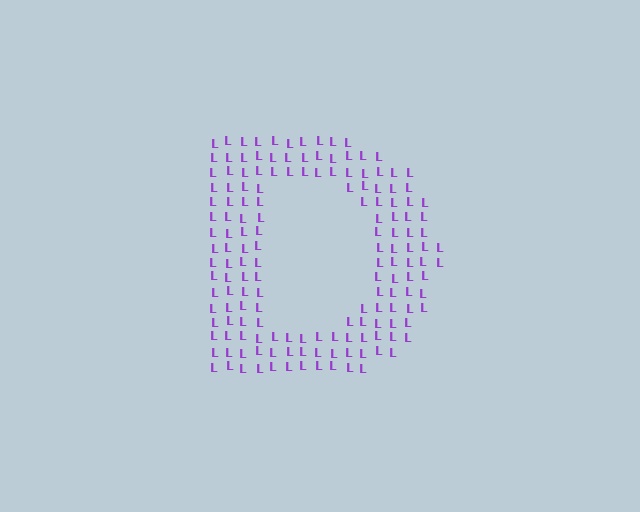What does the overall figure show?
The overall figure shows the letter D.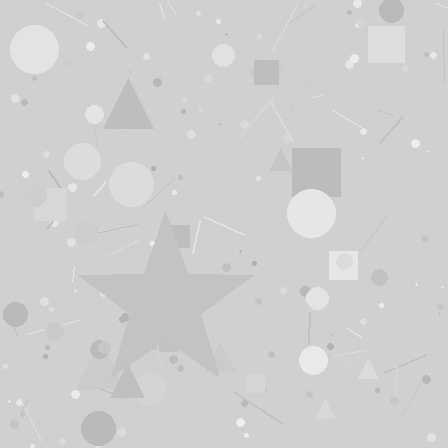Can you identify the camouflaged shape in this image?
The camouflaged shape is a star.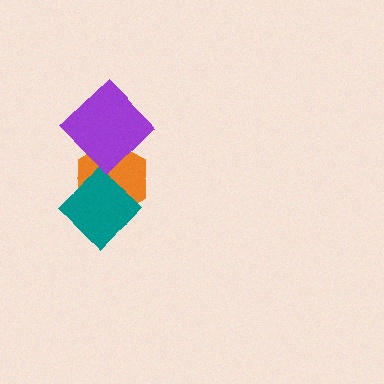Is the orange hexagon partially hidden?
Yes, it is partially covered by another shape.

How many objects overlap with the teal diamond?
1 object overlaps with the teal diamond.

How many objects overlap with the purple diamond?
1 object overlaps with the purple diamond.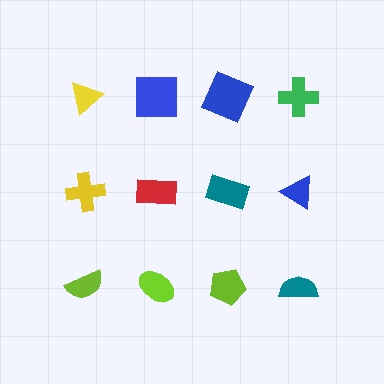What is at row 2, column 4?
A blue triangle.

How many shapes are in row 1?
4 shapes.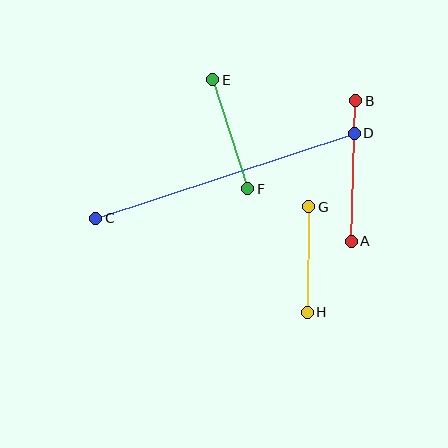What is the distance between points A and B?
The distance is approximately 141 pixels.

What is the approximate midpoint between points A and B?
The midpoint is at approximately (354, 171) pixels.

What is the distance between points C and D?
The distance is approximately 272 pixels.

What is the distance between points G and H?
The distance is approximately 106 pixels.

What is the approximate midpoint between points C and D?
The midpoint is at approximately (225, 176) pixels.